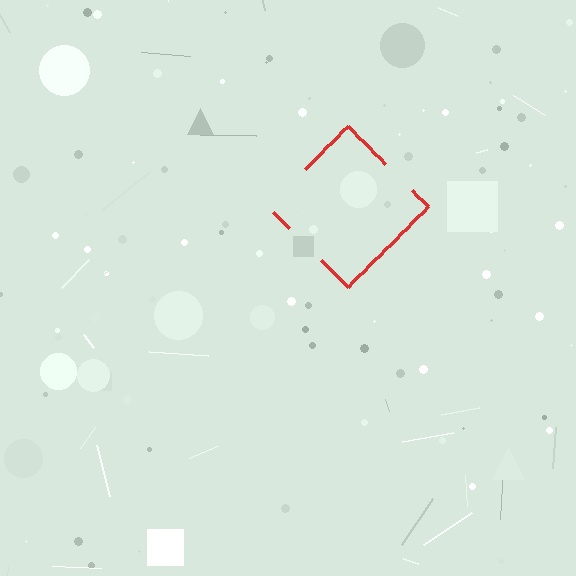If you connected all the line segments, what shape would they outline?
They would outline a diamond.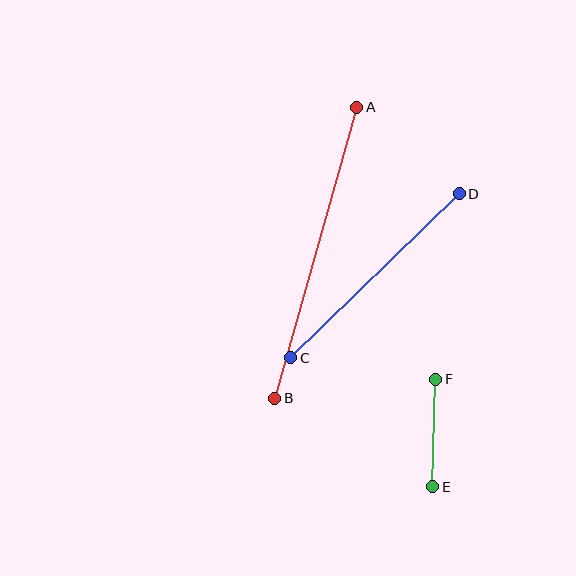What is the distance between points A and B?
The distance is approximately 302 pixels.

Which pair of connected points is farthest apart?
Points A and B are farthest apart.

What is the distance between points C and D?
The distance is approximately 235 pixels.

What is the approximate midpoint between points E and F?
The midpoint is at approximately (434, 433) pixels.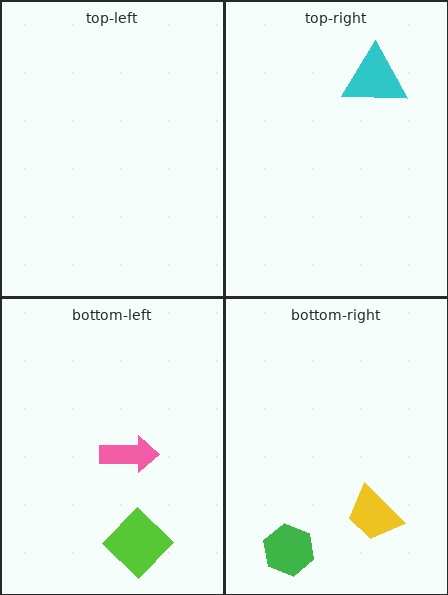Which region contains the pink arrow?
The bottom-left region.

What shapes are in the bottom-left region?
The lime diamond, the pink arrow.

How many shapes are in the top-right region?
1.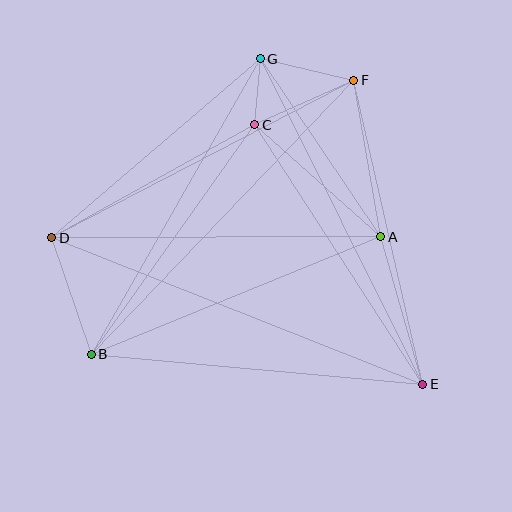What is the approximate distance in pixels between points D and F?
The distance between D and F is approximately 341 pixels.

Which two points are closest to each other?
Points C and G are closest to each other.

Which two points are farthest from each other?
Points D and E are farthest from each other.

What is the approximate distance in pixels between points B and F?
The distance between B and F is approximately 380 pixels.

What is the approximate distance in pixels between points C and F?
The distance between C and F is approximately 109 pixels.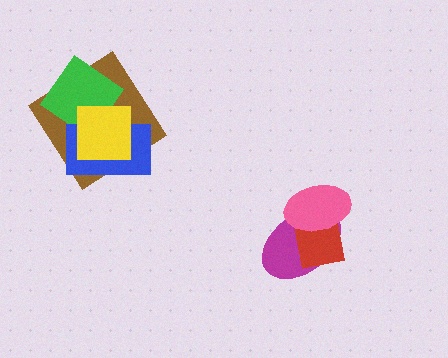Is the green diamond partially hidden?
Yes, it is partially covered by another shape.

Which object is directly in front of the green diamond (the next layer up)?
The blue rectangle is directly in front of the green diamond.